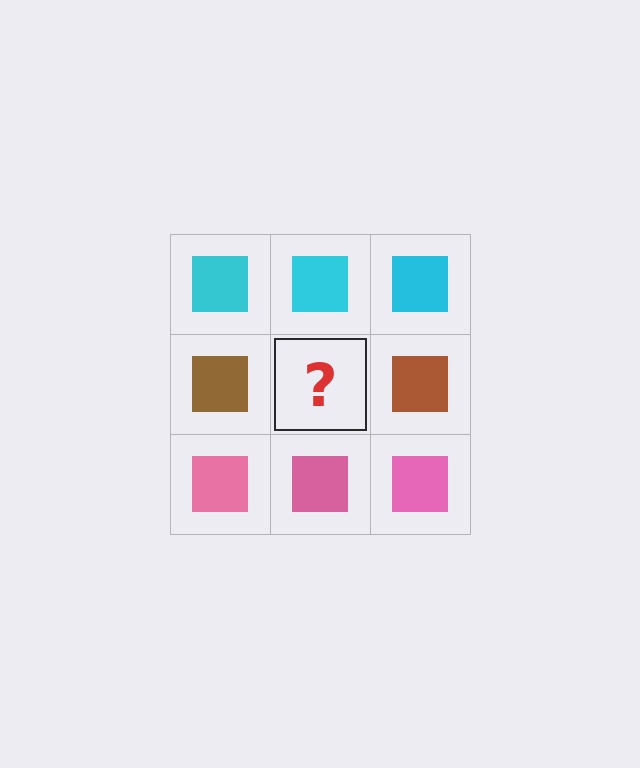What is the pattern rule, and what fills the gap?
The rule is that each row has a consistent color. The gap should be filled with a brown square.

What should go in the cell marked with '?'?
The missing cell should contain a brown square.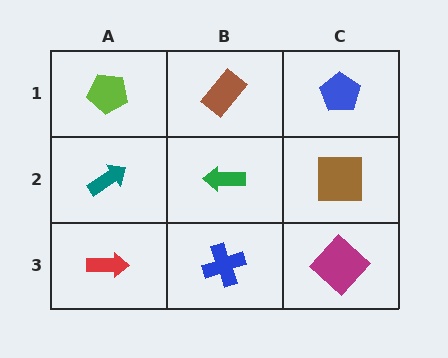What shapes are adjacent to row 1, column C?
A brown square (row 2, column C), a brown rectangle (row 1, column B).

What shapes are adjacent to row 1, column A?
A teal arrow (row 2, column A), a brown rectangle (row 1, column B).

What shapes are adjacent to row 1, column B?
A green arrow (row 2, column B), a lime pentagon (row 1, column A), a blue pentagon (row 1, column C).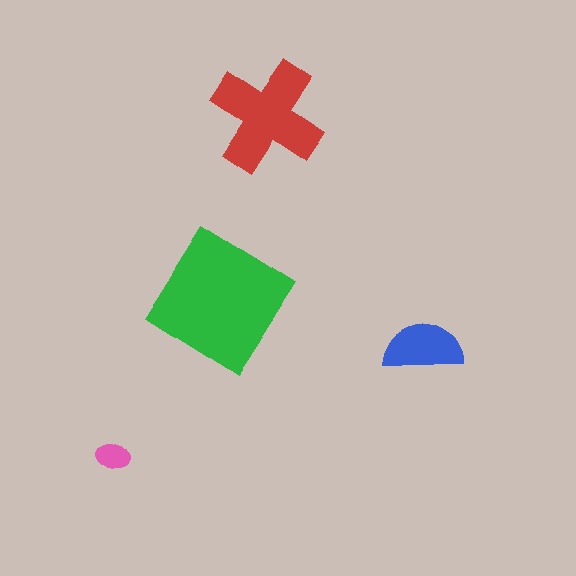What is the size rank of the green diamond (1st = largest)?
1st.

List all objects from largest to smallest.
The green diamond, the red cross, the blue semicircle, the pink ellipse.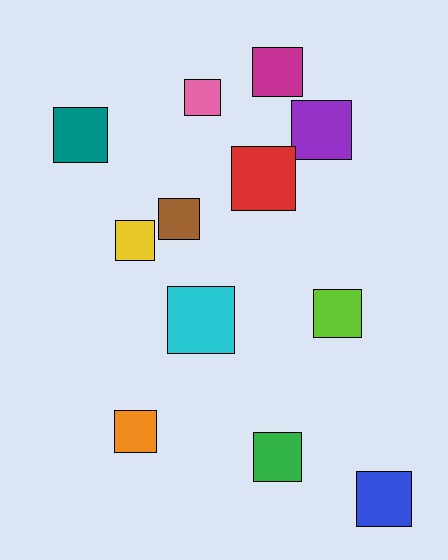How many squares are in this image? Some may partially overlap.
There are 12 squares.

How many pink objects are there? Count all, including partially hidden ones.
There is 1 pink object.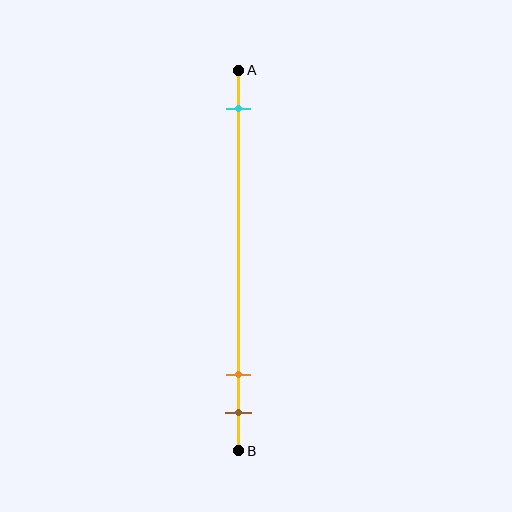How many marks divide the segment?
There are 3 marks dividing the segment.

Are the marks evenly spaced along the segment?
No, the marks are not evenly spaced.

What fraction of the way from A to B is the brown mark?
The brown mark is approximately 90% (0.9) of the way from A to B.